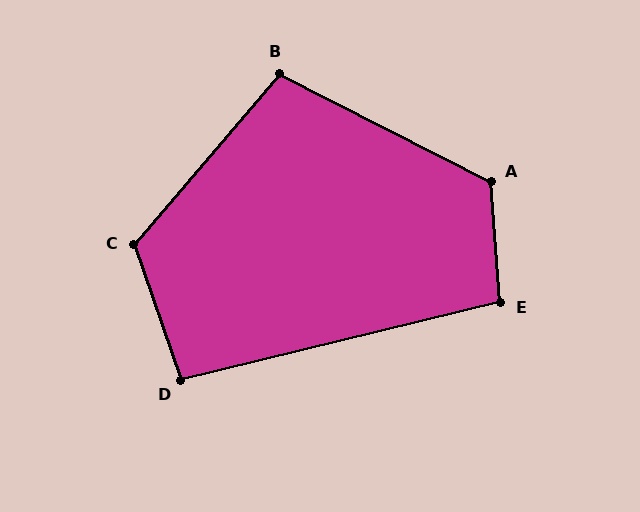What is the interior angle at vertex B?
Approximately 103 degrees (obtuse).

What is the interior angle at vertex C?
Approximately 120 degrees (obtuse).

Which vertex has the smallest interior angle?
D, at approximately 96 degrees.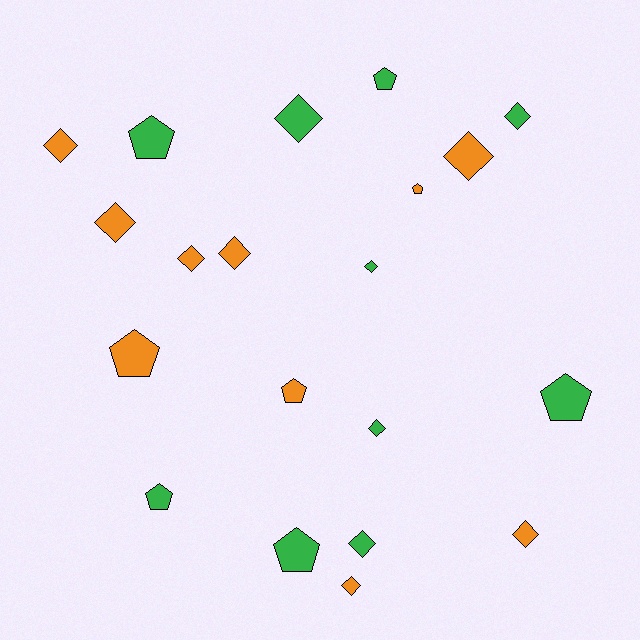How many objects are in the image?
There are 20 objects.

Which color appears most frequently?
Orange, with 10 objects.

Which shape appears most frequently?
Diamond, with 12 objects.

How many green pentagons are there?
There are 5 green pentagons.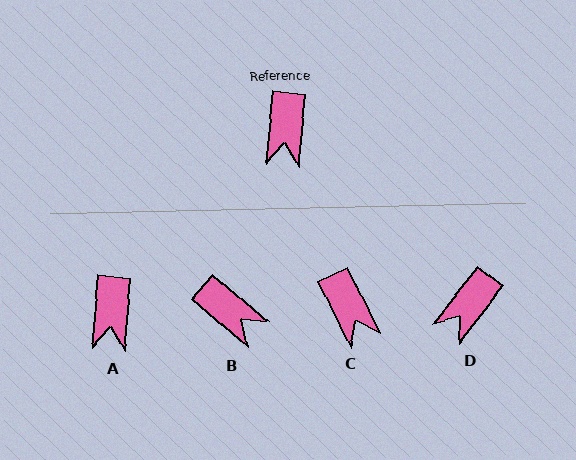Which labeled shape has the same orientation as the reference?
A.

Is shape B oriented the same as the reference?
No, it is off by about 54 degrees.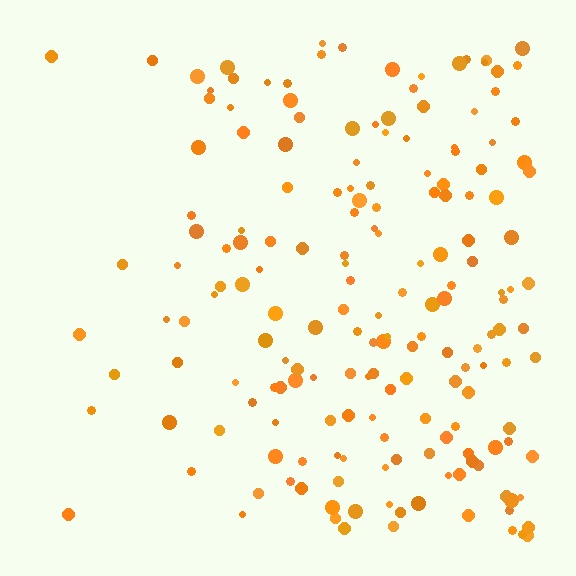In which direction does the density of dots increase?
From left to right, with the right side densest.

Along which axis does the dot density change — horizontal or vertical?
Horizontal.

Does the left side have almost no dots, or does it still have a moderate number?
Still a moderate number, just noticeably fewer than the right.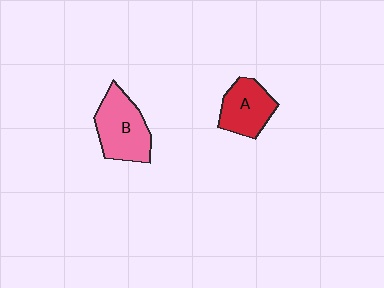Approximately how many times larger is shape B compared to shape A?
Approximately 1.3 times.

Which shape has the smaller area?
Shape A (red).